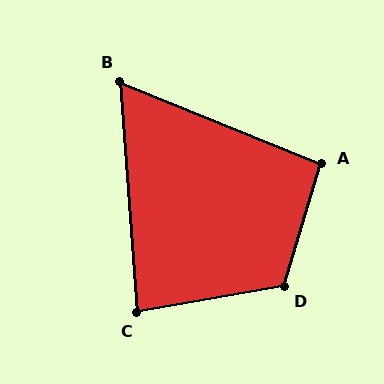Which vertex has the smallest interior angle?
B, at approximately 64 degrees.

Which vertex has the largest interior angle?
D, at approximately 116 degrees.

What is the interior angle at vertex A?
Approximately 96 degrees (obtuse).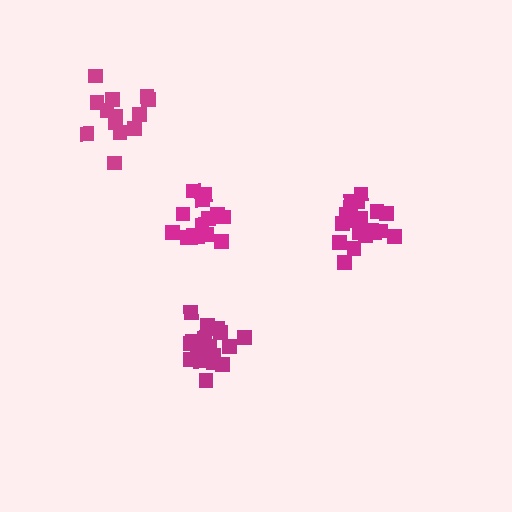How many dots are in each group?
Group 1: 13 dots, Group 2: 19 dots, Group 3: 14 dots, Group 4: 19 dots (65 total).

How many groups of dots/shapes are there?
There are 4 groups.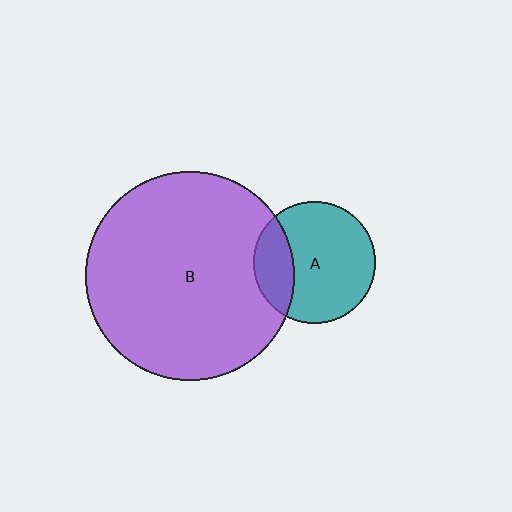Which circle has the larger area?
Circle B (purple).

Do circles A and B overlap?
Yes.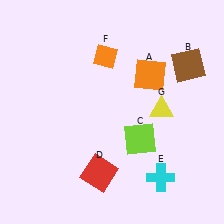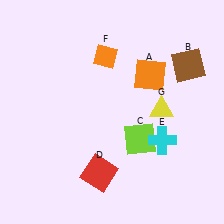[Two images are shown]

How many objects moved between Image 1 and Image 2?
1 object moved between the two images.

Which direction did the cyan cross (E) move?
The cyan cross (E) moved up.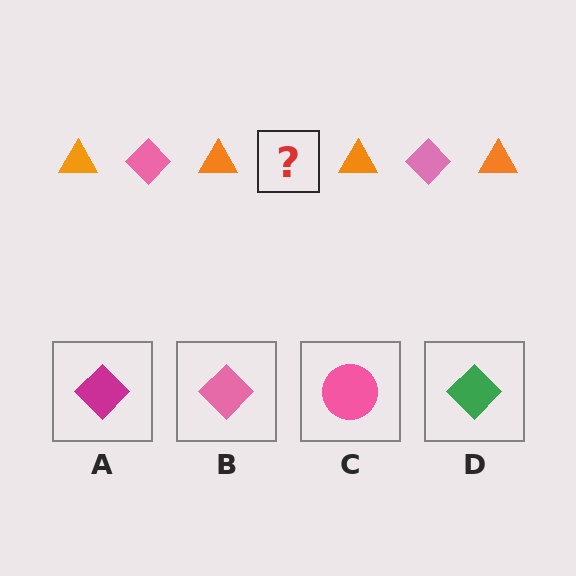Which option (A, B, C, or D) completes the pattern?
B.